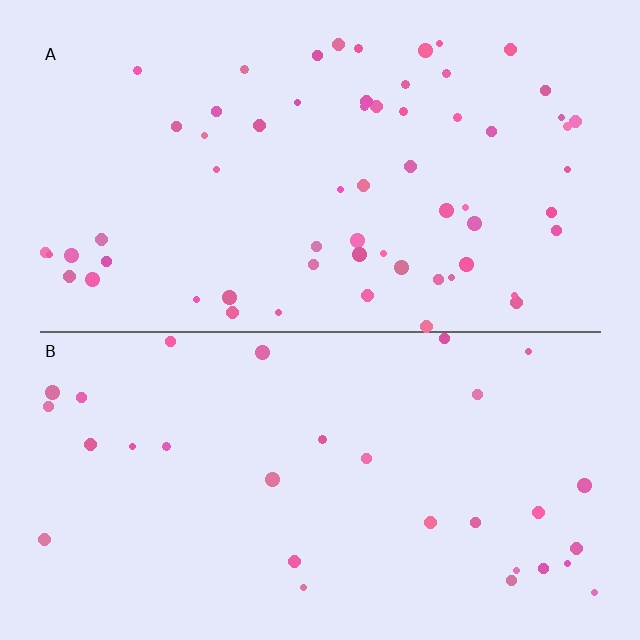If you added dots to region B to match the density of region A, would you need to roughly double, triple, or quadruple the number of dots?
Approximately double.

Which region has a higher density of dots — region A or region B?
A (the top).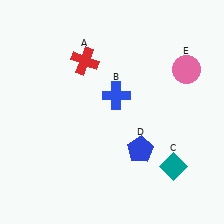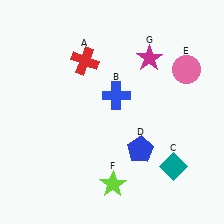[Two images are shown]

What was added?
A lime star (F), a magenta star (G) were added in Image 2.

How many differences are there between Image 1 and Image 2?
There are 2 differences between the two images.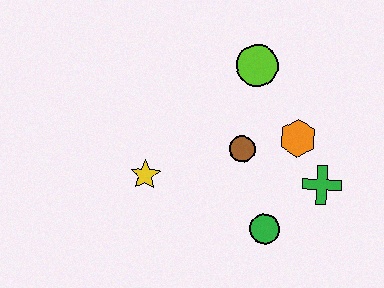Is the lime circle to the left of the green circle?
Yes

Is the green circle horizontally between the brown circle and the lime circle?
No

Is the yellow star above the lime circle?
No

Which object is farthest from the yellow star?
The green cross is farthest from the yellow star.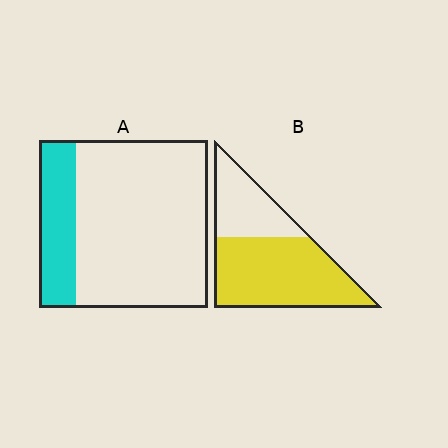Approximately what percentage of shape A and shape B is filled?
A is approximately 20% and B is approximately 65%.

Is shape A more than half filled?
No.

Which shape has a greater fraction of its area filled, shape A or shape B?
Shape B.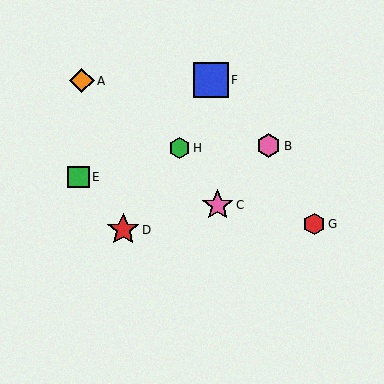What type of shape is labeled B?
Shape B is a pink hexagon.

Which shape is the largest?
The blue square (labeled F) is the largest.